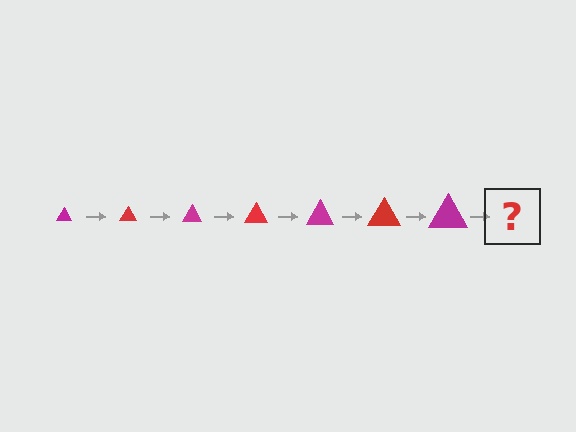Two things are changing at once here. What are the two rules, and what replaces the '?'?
The two rules are that the triangle grows larger each step and the color cycles through magenta and red. The '?' should be a red triangle, larger than the previous one.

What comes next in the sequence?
The next element should be a red triangle, larger than the previous one.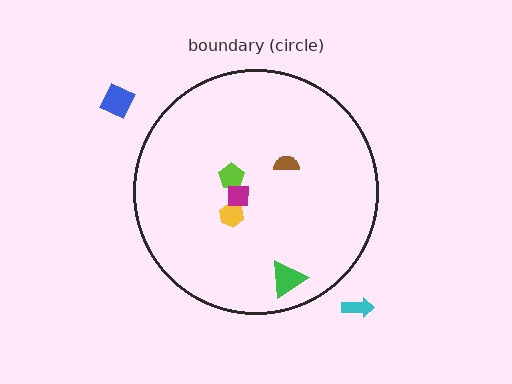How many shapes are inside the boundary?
5 inside, 2 outside.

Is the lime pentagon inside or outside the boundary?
Inside.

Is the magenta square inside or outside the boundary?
Inside.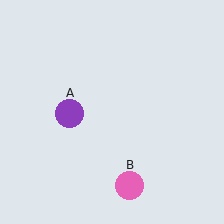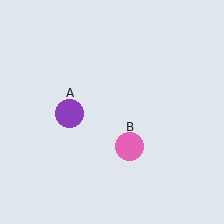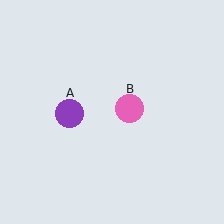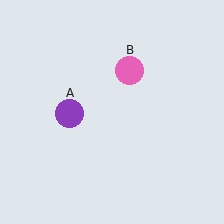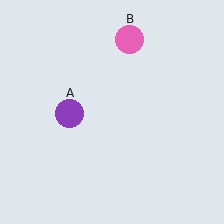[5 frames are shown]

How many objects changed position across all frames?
1 object changed position: pink circle (object B).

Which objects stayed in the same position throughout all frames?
Purple circle (object A) remained stationary.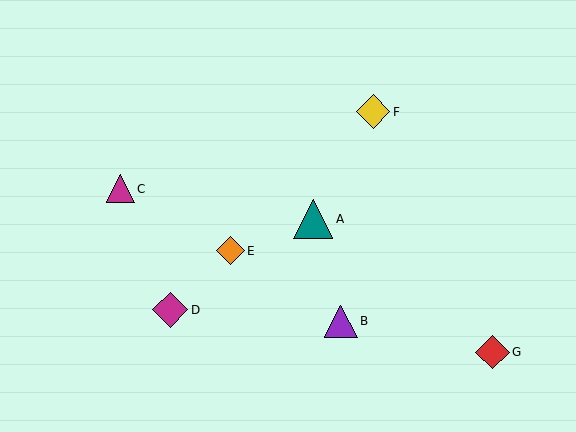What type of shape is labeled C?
Shape C is a magenta triangle.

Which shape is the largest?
The teal triangle (labeled A) is the largest.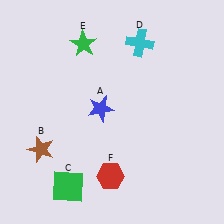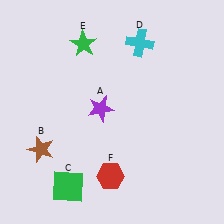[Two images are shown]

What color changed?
The star (A) changed from blue in Image 1 to purple in Image 2.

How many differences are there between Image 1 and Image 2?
There is 1 difference between the two images.